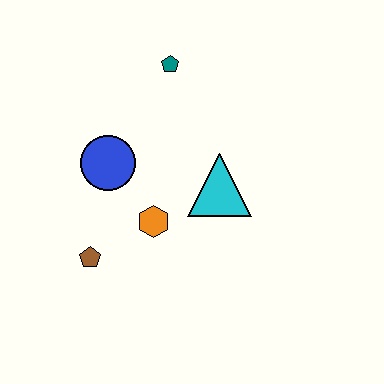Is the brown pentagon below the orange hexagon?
Yes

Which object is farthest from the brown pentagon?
The teal pentagon is farthest from the brown pentagon.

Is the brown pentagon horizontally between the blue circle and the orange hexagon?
No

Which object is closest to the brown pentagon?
The orange hexagon is closest to the brown pentagon.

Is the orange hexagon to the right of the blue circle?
Yes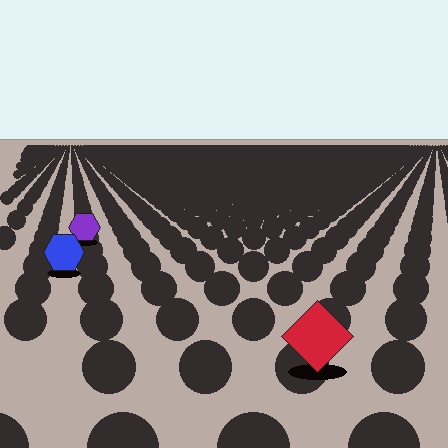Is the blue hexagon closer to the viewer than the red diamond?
No. The red diamond is closer — you can tell from the texture gradient: the ground texture is coarser near it.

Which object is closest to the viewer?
The red diamond is closest. The texture marks near it are larger and more spread out.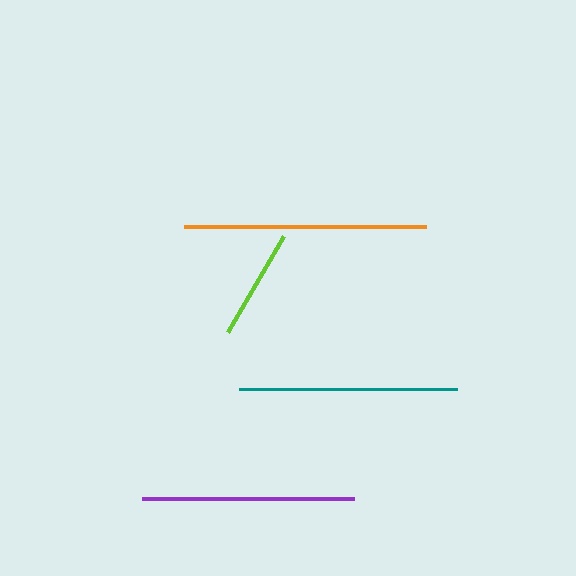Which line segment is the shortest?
The lime line is the shortest at approximately 111 pixels.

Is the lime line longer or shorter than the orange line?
The orange line is longer than the lime line.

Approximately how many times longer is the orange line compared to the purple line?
The orange line is approximately 1.1 times the length of the purple line.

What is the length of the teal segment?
The teal segment is approximately 217 pixels long.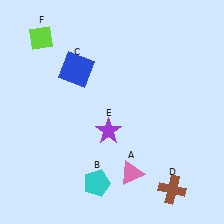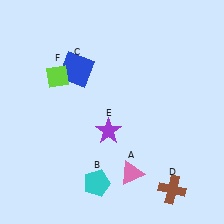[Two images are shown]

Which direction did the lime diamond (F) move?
The lime diamond (F) moved down.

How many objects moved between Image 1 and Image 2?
1 object moved between the two images.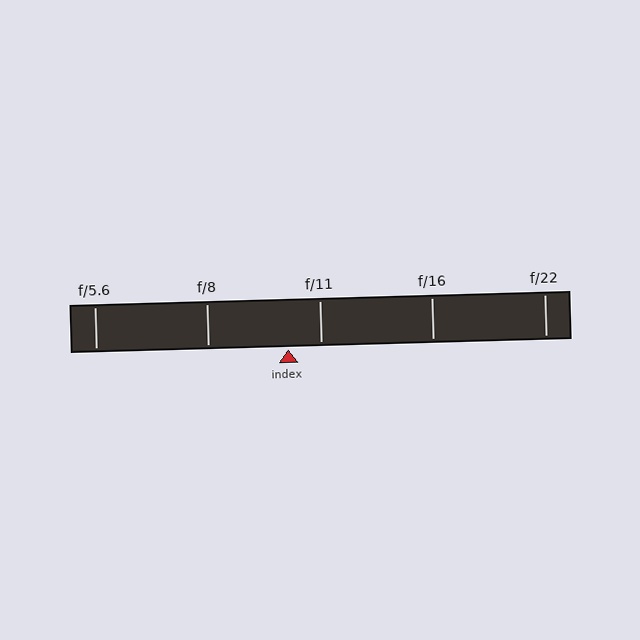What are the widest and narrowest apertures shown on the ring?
The widest aperture shown is f/5.6 and the narrowest is f/22.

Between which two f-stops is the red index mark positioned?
The index mark is between f/8 and f/11.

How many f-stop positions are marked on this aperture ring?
There are 5 f-stop positions marked.